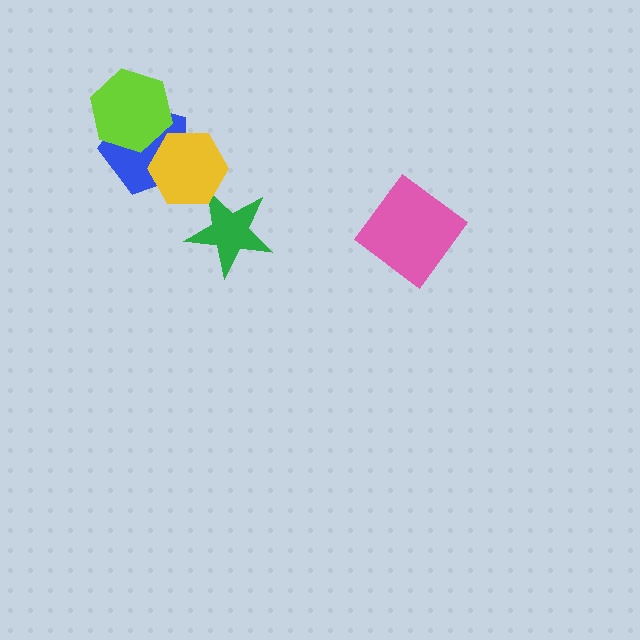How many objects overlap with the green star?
1 object overlaps with the green star.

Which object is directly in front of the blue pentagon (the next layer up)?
The lime hexagon is directly in front of the blue pentagon.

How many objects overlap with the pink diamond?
0 objects overlap with the pink diamond.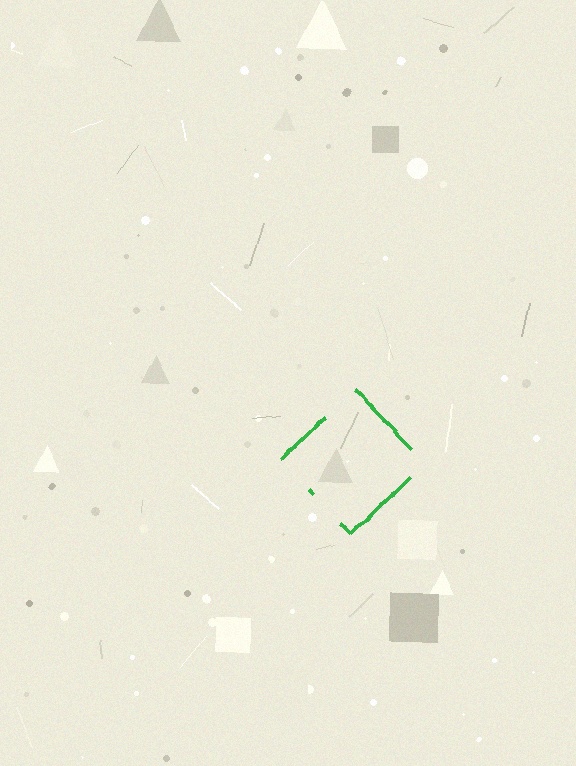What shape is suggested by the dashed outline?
The dashed outline suggests a diamond.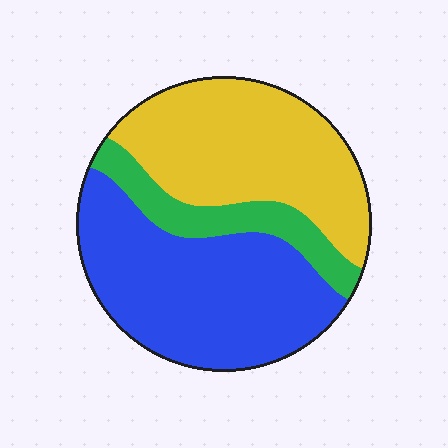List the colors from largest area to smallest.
From largest to smallest: blue, yellow, green.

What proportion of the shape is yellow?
Yellow covers about 40% of the shape.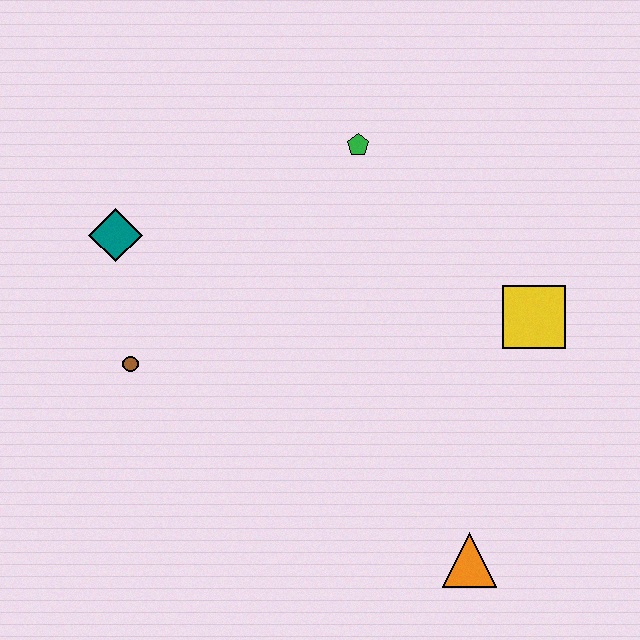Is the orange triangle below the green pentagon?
Yes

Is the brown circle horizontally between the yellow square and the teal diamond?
Yes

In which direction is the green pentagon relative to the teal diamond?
The green pentagon is to the right of the teal diamond.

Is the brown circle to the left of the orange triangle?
Yes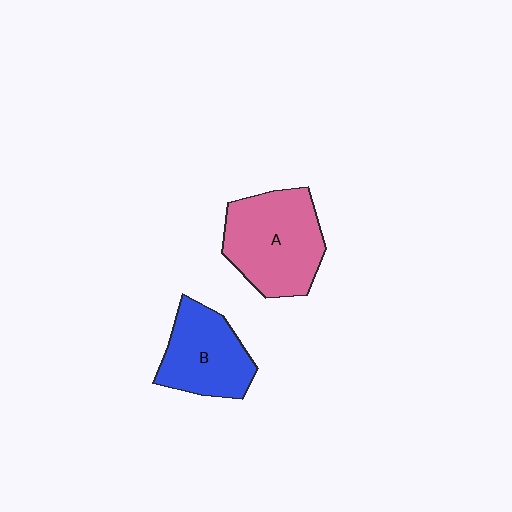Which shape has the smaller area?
Shape B (blue).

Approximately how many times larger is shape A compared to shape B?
Approximately 1.3 times.